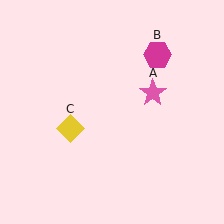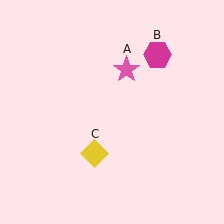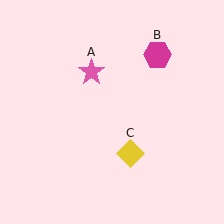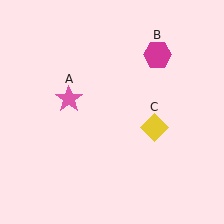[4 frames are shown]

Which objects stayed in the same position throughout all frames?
Magenta hexagon (object B) remained stationary.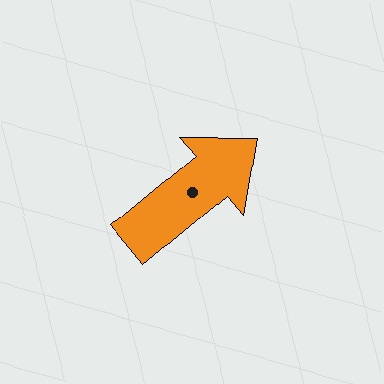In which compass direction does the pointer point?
Northeast.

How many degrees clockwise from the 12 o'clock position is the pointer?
Approximately 50 degrees.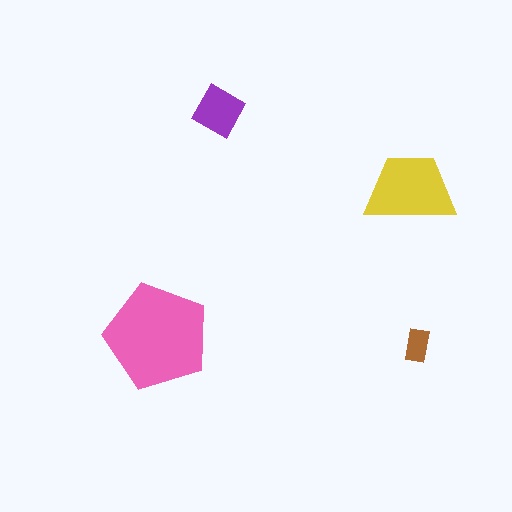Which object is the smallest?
The brown rectangle.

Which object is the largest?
The pink pentagon.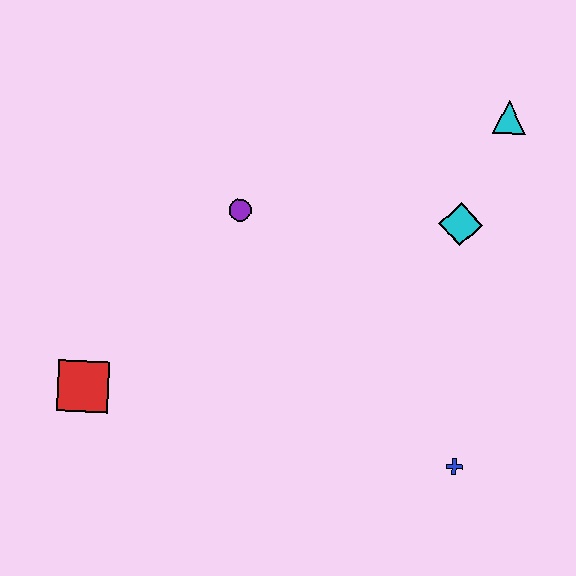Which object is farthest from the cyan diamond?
The red square is farthest from the cyan diamond.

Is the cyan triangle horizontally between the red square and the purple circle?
No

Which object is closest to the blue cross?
The cyan diamond is closest to the blue cross.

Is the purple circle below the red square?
No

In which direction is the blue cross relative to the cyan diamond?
The blue cross is below the cyan diamond.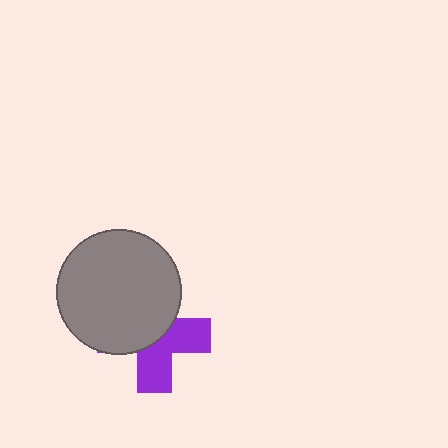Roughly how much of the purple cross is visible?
About half of it is visible (roughly 47%).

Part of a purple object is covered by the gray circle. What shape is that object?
It is a cross.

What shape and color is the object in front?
The object in front is a gray circle.